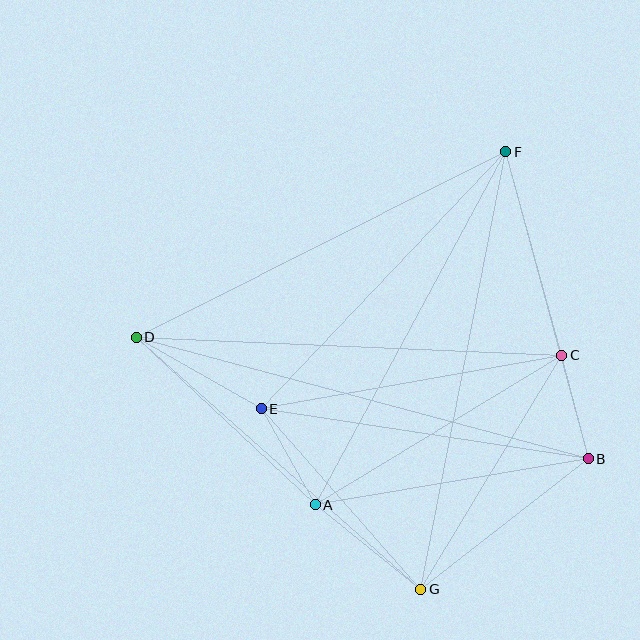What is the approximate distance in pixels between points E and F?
The distance between E and F is approximately 355 pixels.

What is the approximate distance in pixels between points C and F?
The distance between C and F is approximately 211 pixels.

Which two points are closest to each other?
Points B and C are closest to each other.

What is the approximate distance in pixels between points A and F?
The distance between A and F is approximately 401 pixels.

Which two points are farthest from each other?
Points B and D are farthest from each other.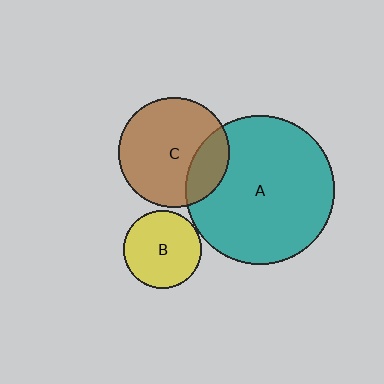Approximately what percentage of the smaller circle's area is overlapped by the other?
Approximately 20%.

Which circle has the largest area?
Circle A (teal).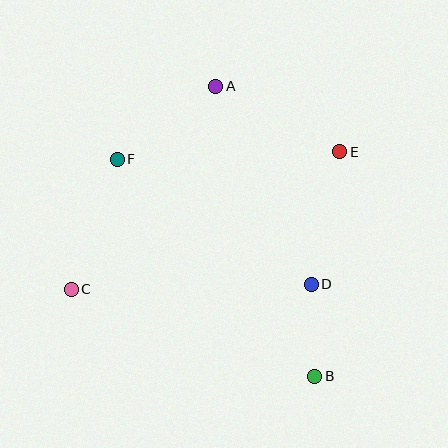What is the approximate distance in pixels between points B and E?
The distance between B and E is approximately 226 pixels.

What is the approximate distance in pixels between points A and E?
The distance between A and E is approximately 140 pixels.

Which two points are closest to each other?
Points B and D are closest to each other.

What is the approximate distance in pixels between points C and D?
The distance between C and D is approximately 240 pixels.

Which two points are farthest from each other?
Points A and B are farthest from each other.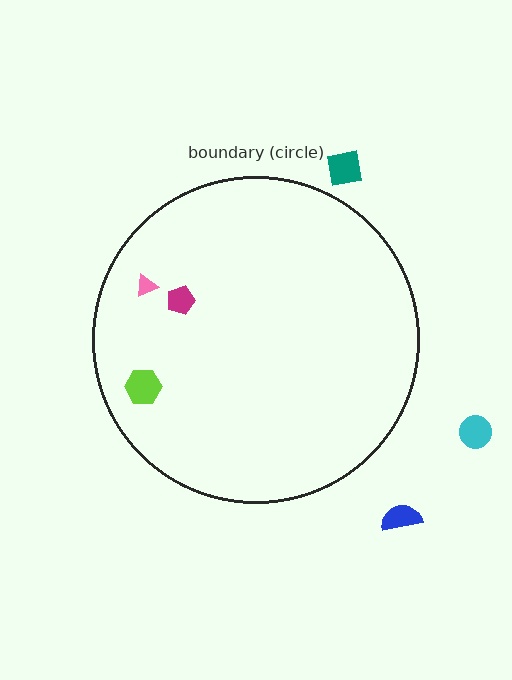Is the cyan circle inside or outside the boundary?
Outside.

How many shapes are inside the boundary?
3 inside, 3 outside.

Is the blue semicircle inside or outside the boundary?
Outside.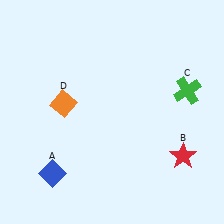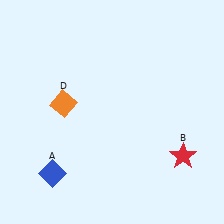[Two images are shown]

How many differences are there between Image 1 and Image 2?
There is 1 difference between the two images.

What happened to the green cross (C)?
The green cross (C) was removed in Image 2. It was in the top-right area of Image 1.